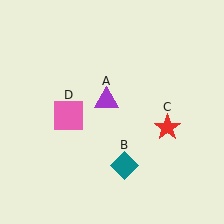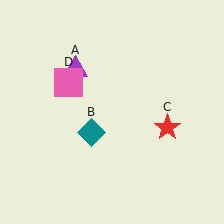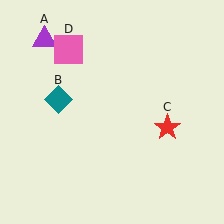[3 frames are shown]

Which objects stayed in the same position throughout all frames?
Red star (object C) remained stationary.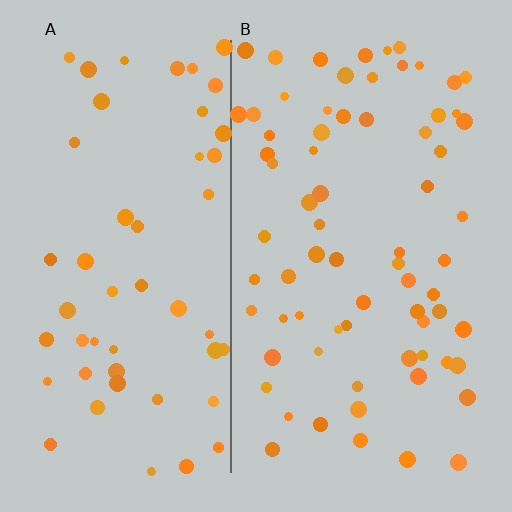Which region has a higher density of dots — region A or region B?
B (the right).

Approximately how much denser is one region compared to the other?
Approximately 1.4× — region B over region A.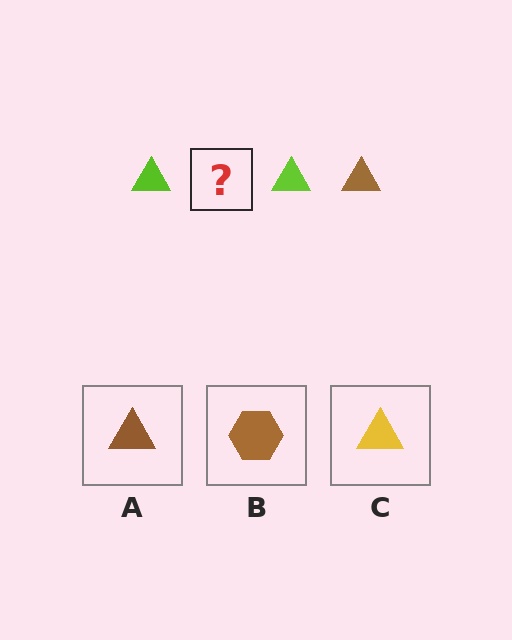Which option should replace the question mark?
Option A.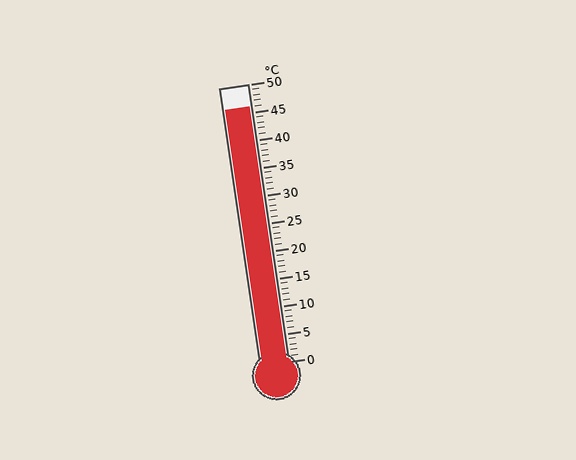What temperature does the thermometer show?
The thermometer shows approximately 46°C.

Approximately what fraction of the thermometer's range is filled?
The thermometer is filled to approximately 90% of its range.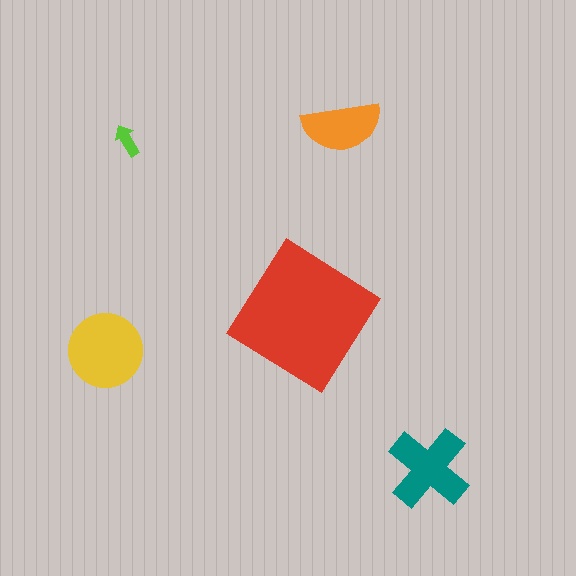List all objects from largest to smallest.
The red diamond, the yellow circle, the teal cross, the orange semicircle, the lime arrow.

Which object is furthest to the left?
The yellow circle is leftmost.